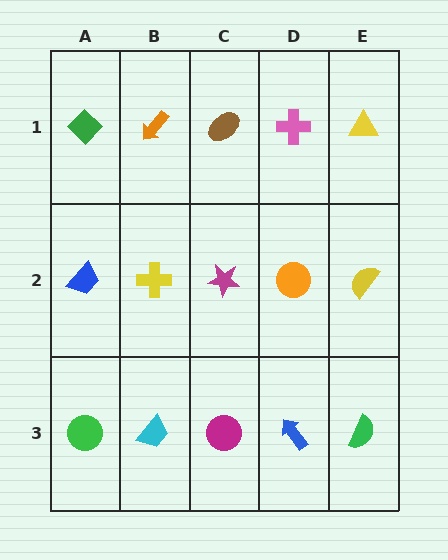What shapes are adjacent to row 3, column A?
A blue trapezoid (row 2, column A), a cyan trapezoid (row 3, column B).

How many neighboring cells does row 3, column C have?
3.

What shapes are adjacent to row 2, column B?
An orange arrow (row 1, column B), a cyan trapezoid (row 3, column B), a blue trapezoid (row 2, column A), a magenta star (row 2, column C).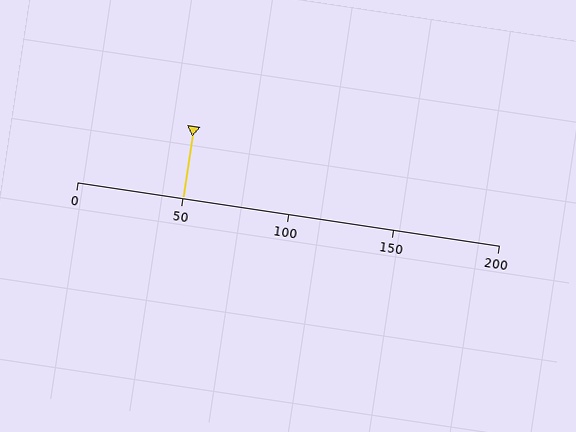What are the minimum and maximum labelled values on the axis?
The axis runs from 0 to 200.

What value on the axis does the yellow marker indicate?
The marker indicates approximately 50.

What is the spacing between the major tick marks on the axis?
The major ticks are spaced 50 apart.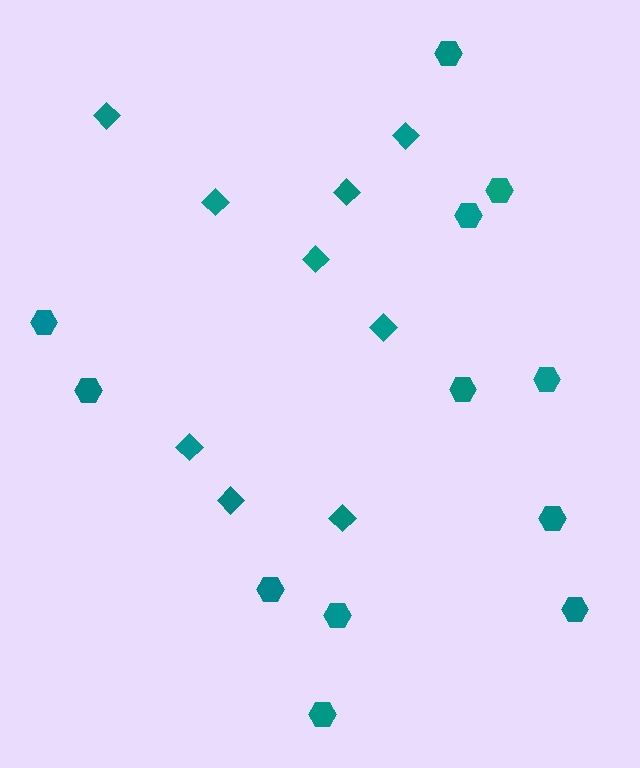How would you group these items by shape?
There are 2 groups: one group of diamonds (9) and one group of hexagons (12).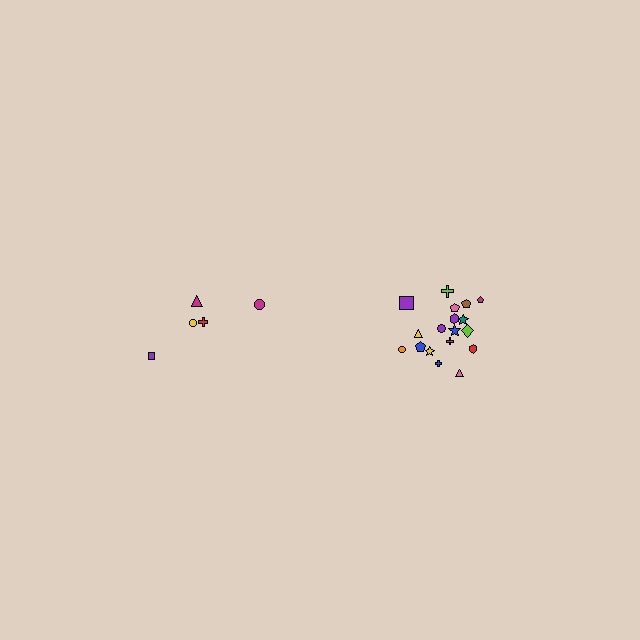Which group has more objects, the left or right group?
The right group.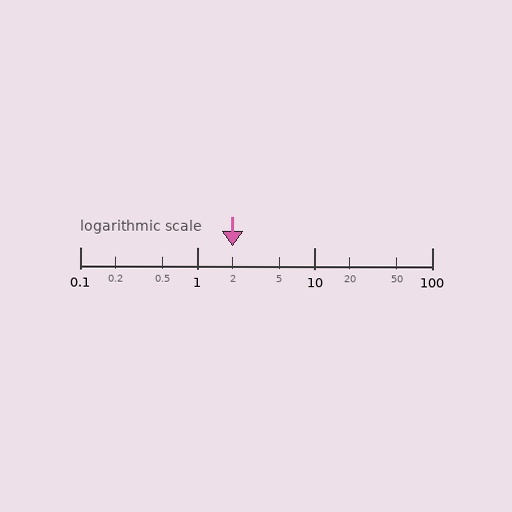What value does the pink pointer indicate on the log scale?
The pointer indicates approximately 2.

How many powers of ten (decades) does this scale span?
The scale spans 3 decades, from 0.1 to 100.